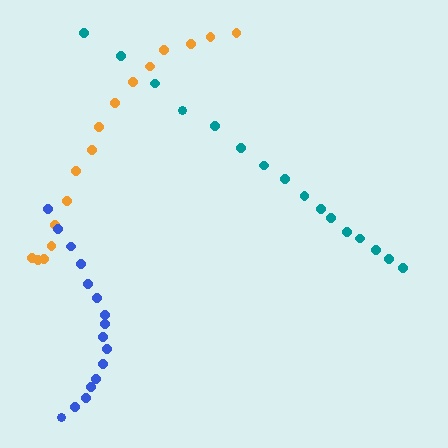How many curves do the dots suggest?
There are 3 distinct paths.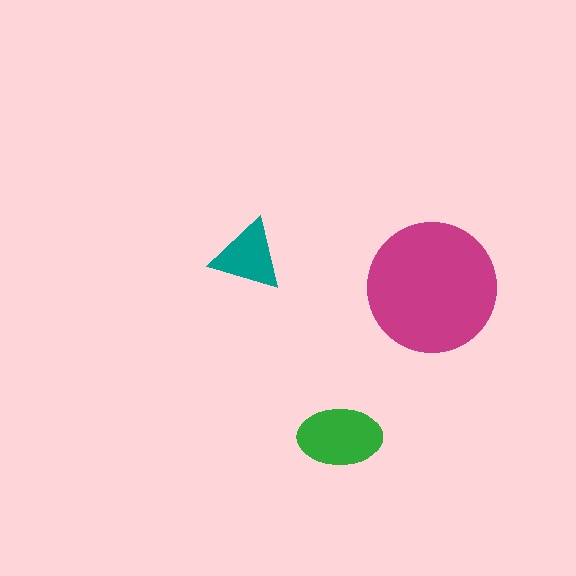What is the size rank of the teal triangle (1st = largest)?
3rd.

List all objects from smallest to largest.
The teal triangle, the green ellipse, the magenta circle.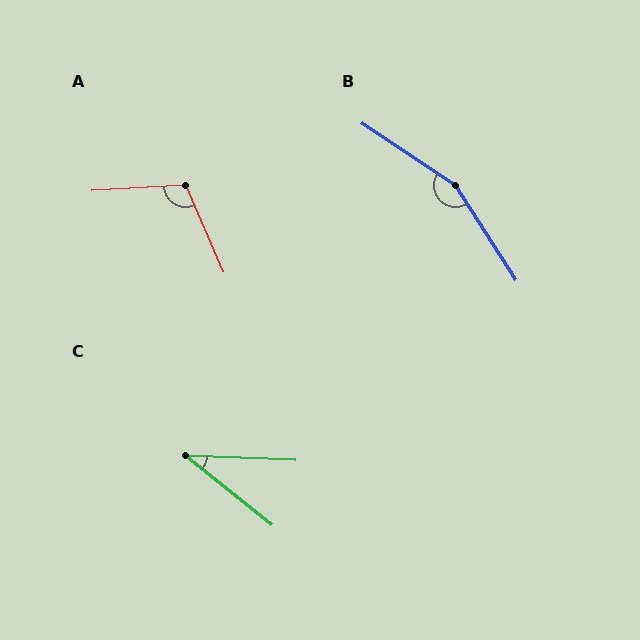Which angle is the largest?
B, at approximately 156 degrees.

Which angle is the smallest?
C, at approximately 36 degrees.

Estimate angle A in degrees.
Approximately 110 degrees.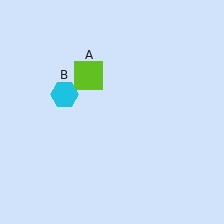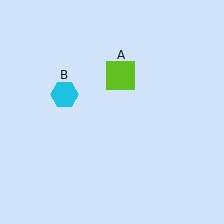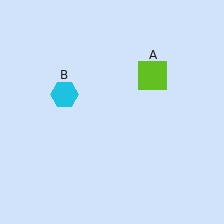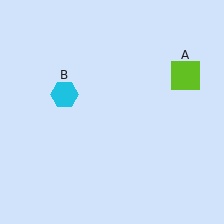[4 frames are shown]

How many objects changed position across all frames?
1 object changed position: lime square (object A).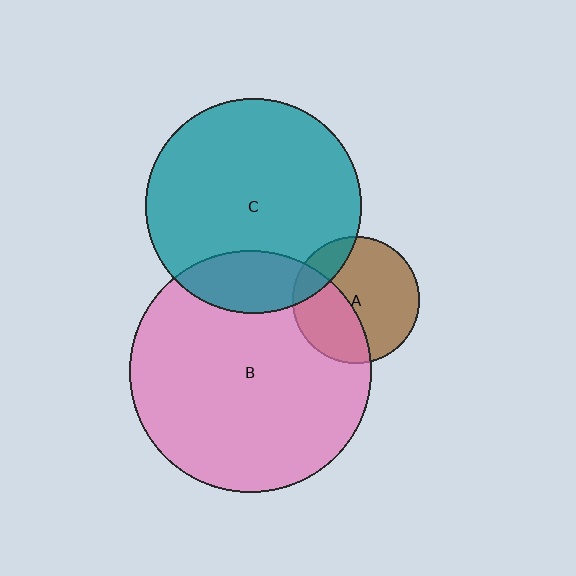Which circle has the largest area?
Circle B (pink).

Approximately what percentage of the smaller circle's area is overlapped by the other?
Approximately 40%.